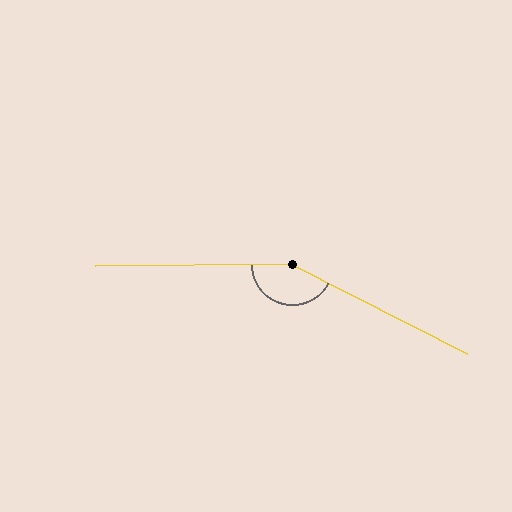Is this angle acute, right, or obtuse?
It is obtuse.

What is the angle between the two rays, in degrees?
Approximately 153 degrees.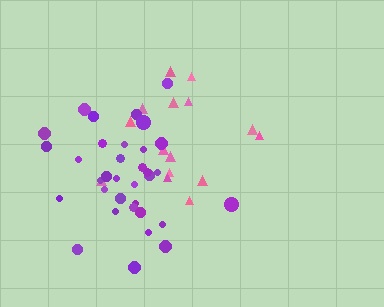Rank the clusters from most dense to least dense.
purple, pink.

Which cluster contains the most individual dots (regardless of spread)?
Purple (34).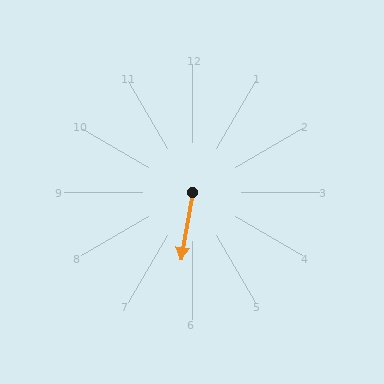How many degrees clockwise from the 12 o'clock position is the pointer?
Approximately 190 degrees.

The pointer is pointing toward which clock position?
Roughly 6 o'clock.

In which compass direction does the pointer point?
South.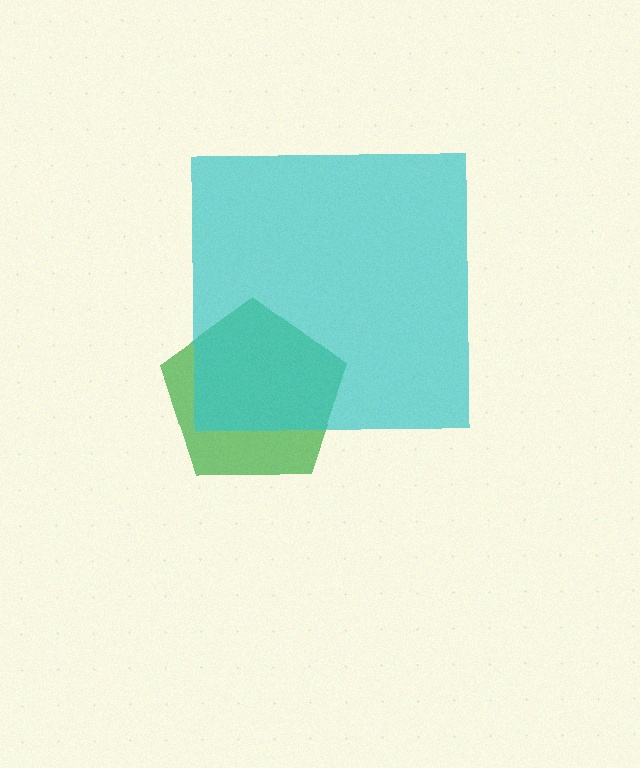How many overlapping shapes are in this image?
There are 2 overlapping shapes in the image.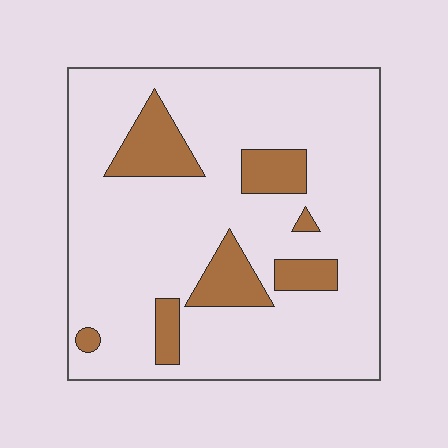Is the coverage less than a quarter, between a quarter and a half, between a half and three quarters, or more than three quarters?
Less than a quarter.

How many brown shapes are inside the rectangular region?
7.